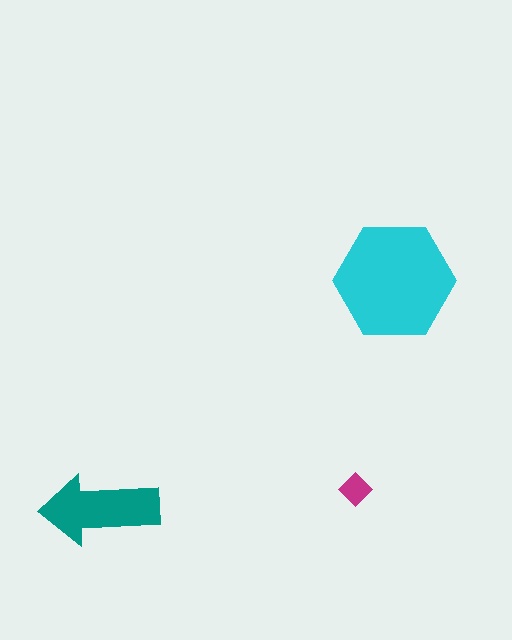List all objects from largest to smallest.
The cyan hexagon, the teal arrow, the magenta diamond.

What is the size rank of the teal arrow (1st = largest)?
2nd.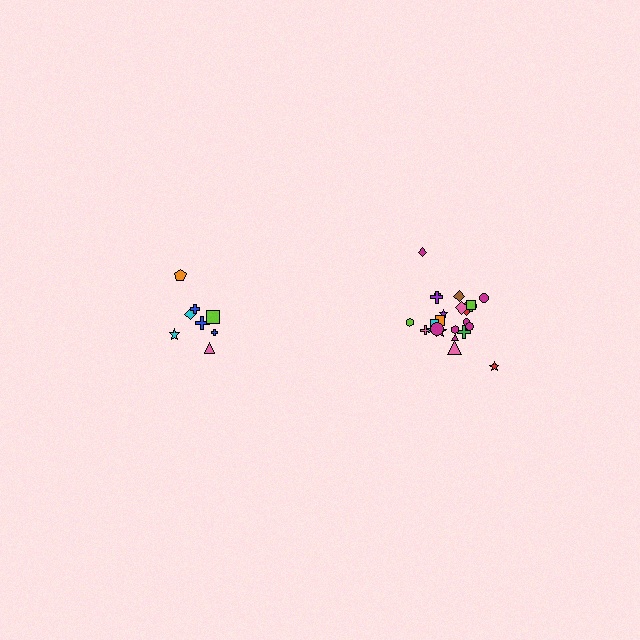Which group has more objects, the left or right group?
The right group.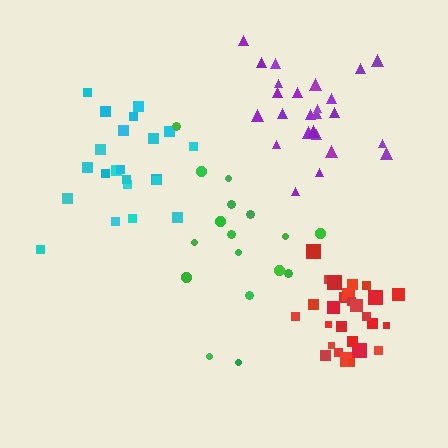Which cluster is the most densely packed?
Red.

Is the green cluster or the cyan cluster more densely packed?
Cyan.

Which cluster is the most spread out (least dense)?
Green.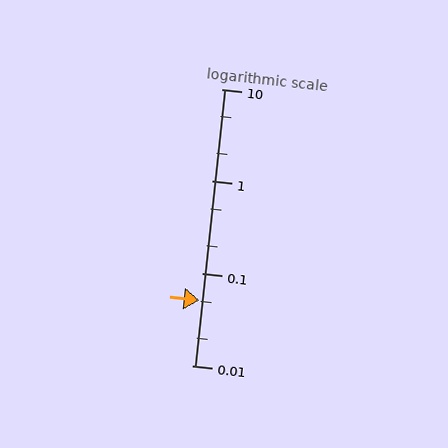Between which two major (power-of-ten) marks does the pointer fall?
The pointer is between 0.01 and 0.1.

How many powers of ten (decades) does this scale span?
The scale spans 3 decades, from 0.01 to 10.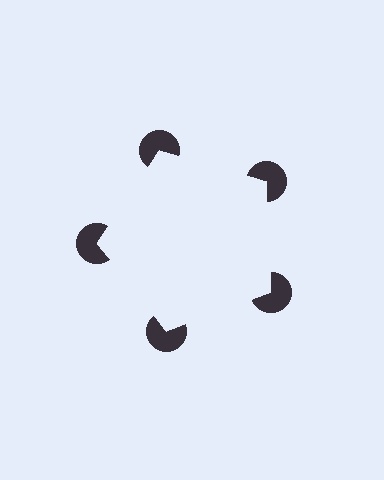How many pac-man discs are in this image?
There are 5 — one at each vertex of the illusory pentagon.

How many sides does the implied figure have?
5 sides.